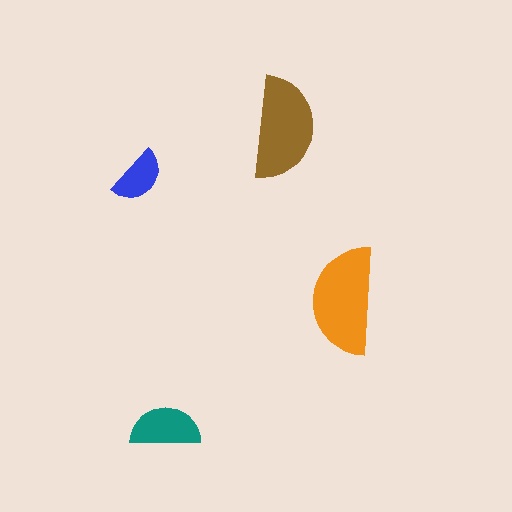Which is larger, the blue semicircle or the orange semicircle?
The orange one.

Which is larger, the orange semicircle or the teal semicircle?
The orange one.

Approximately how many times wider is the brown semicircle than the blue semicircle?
About 2 times wider.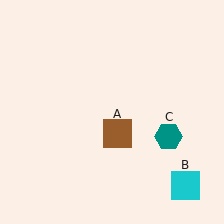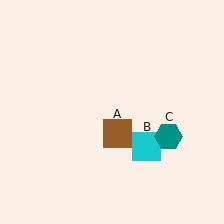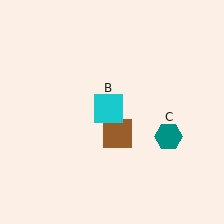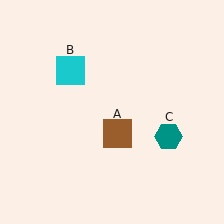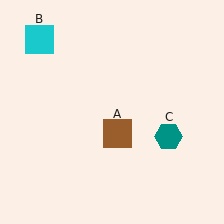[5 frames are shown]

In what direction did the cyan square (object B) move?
The cyan square (object B) moved up and to the left.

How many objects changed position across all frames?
1 object changed position: cyan square (object B).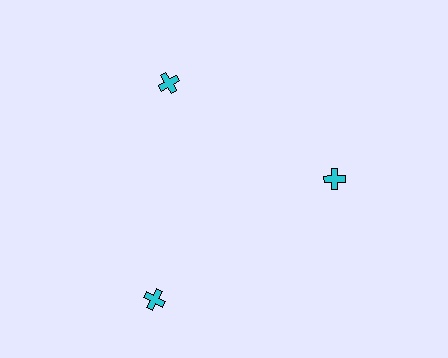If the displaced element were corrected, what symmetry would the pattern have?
It would have 3-fold rotational symmetry — the pattern would map onto itself every 120 degrees.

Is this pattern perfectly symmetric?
No. The 3 cyan crosses are arranged in a ring, but one element near the 7 o'clock position is pushed outward from the center, breaking the 3-fold rotational symmetry.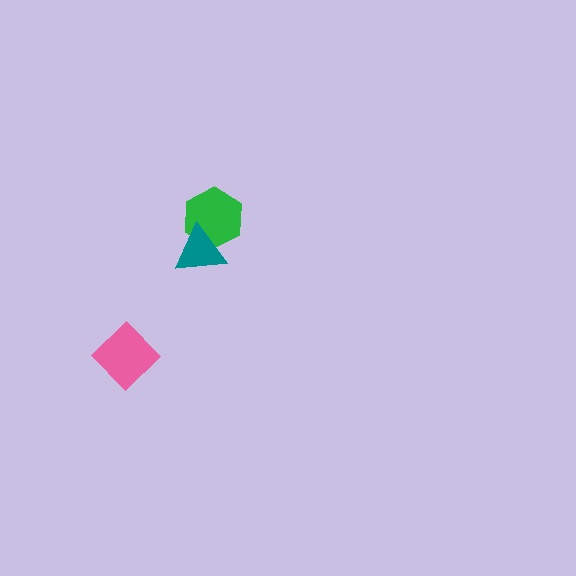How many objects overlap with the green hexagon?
1 object overlaps with the green hexagon.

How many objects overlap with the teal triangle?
1 object overlaps with the teal triangle.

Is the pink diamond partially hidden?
No, no other shape covers it.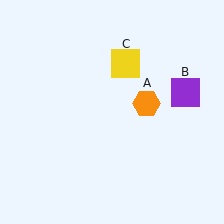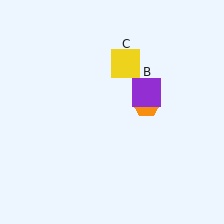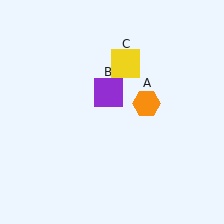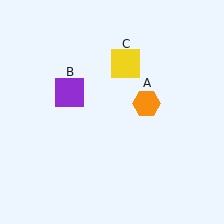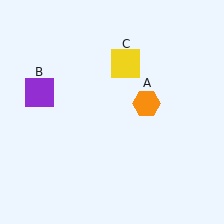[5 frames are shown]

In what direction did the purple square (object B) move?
The purple square (object B) moved left.